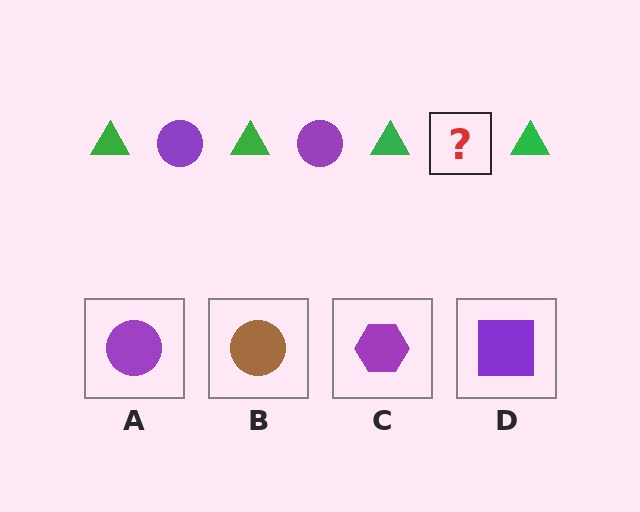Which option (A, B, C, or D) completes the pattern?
A.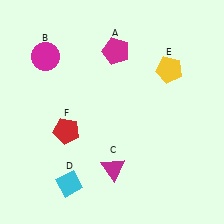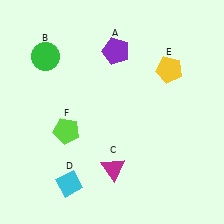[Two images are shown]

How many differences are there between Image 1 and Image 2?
There are 3 differences between the two images.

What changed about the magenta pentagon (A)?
In Image 1, A is magenta. In Image 2, it changed to purple.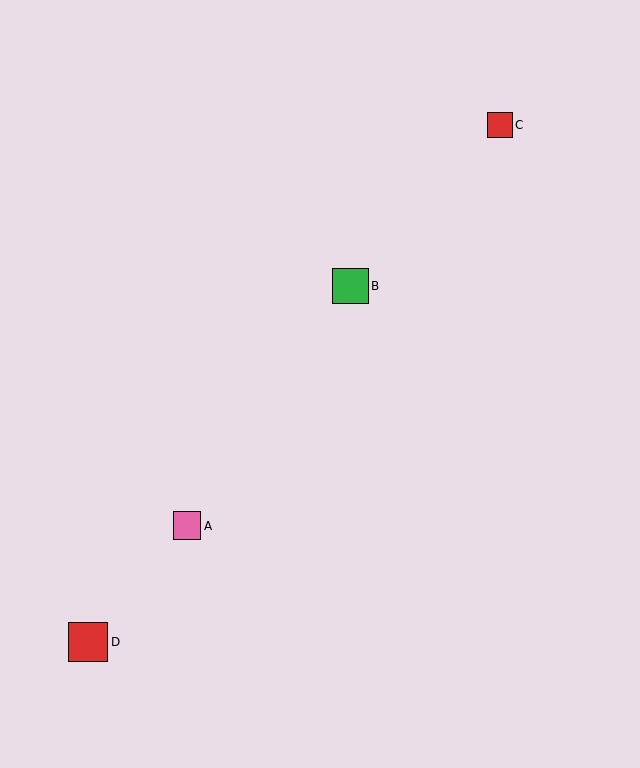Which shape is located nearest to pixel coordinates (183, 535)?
The pink square (labeled A) at (187, 526) is nearest to that location.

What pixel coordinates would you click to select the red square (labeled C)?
Click at (500, 125) to select the red square C.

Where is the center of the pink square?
The center of the pink square is at (187, 526).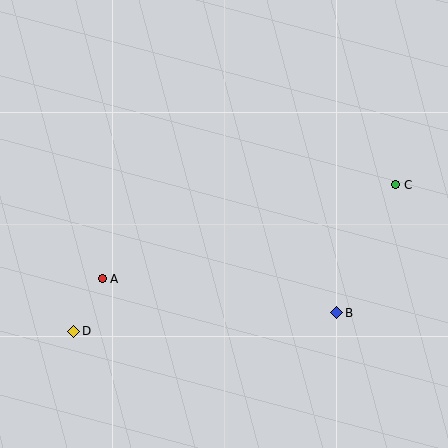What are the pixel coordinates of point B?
Point B is at (337, 313).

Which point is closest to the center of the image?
Point A at (102, 279) is closest to the center.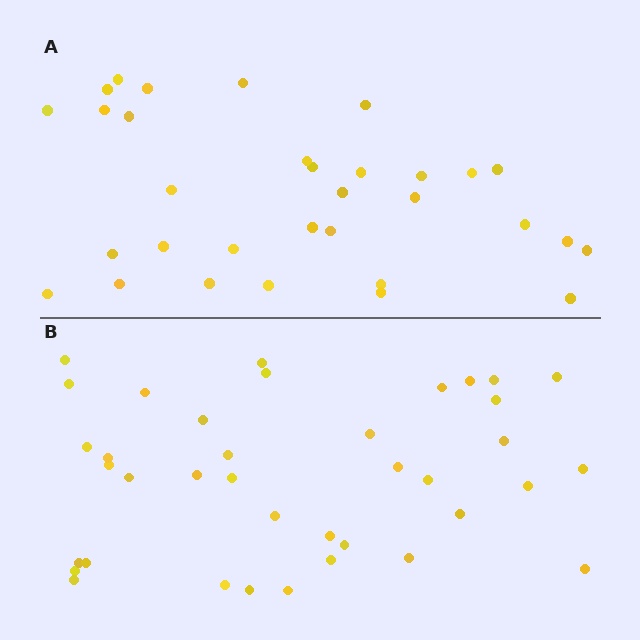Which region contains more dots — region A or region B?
Region B (the bottom region) has more dots.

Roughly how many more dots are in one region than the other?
Region B has about 6 more dots than region A.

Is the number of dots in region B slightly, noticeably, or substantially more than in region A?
Region B has only slightly more — the two regions are fairly close. The ratio is roughly 1.2 to 1.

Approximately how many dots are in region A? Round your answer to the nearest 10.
About 30 dots. (The exact count is 32, which rounds to 30.)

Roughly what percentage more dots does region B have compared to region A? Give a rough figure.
About 20% more.